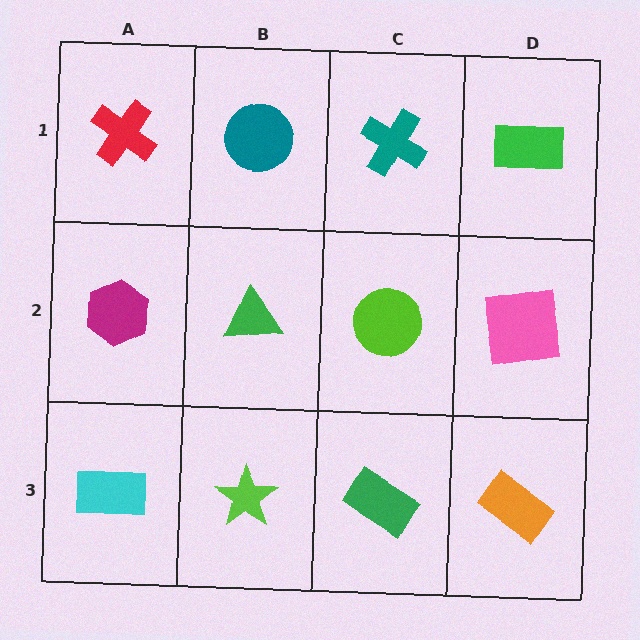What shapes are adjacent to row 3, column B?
A green triangle (row 2, column B), a cyan rectangle (row 3, column A), a green rectangle (row 3, column C).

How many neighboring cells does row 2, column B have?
4.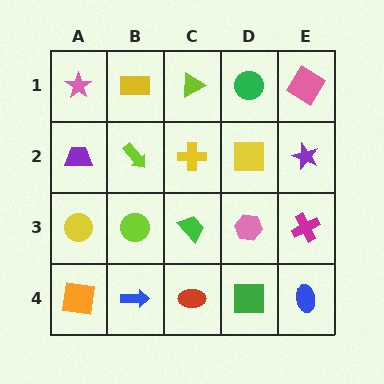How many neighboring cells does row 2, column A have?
3.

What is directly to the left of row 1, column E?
A green circle.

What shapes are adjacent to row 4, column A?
A yellow circle (row 3, column A), a blue arrow (row 4, column B).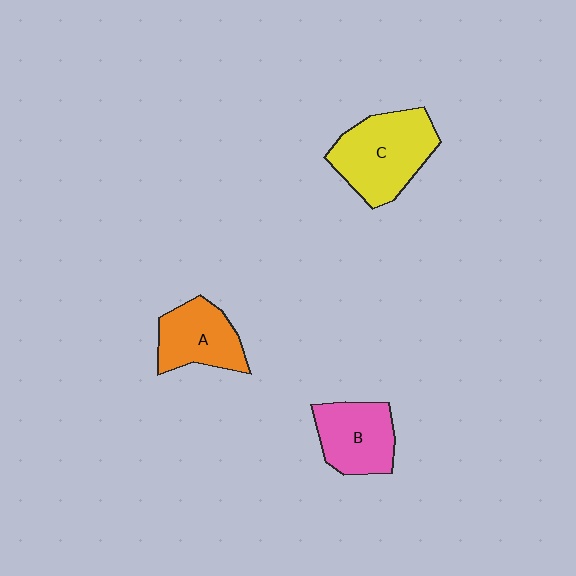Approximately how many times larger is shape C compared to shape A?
Approximately 1.4 times.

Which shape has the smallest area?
Shape A (orange).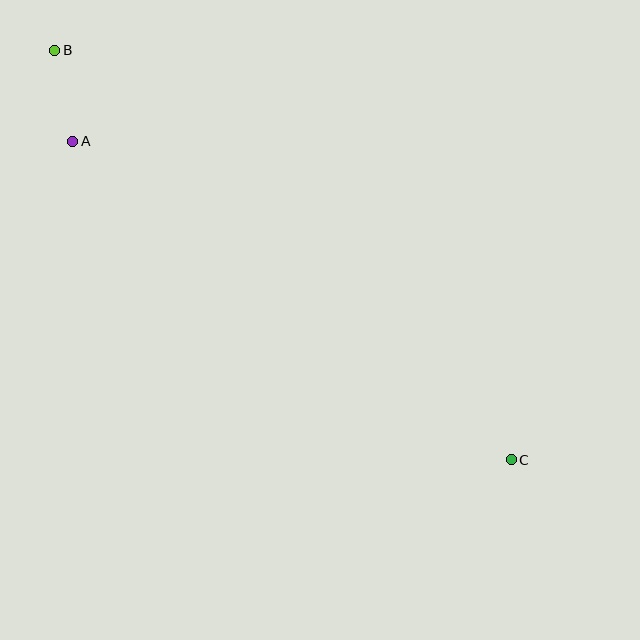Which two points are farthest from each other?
Points B and C are farthest from each other.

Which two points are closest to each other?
Points A and B are closest to each other.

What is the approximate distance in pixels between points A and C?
The distance between A and C is approximately 542 pixels.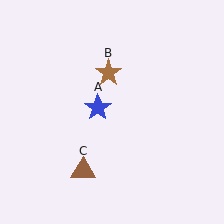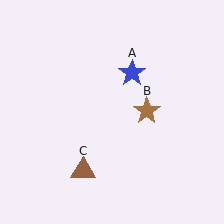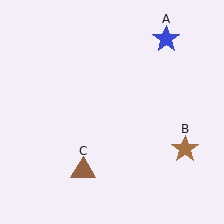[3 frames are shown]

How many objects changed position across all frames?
2 objects changed position: blue star (object A), brown star (object B).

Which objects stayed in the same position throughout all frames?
Brown triangle (object C) remained stationary.